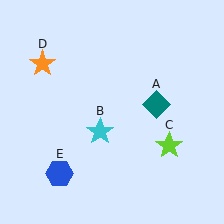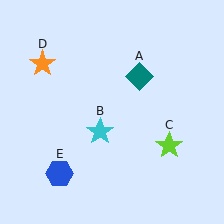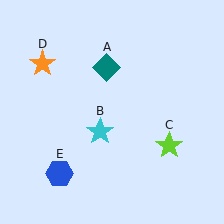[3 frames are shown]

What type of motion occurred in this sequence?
The teal diamond (object A) rotated counterclockwise around the center of the scene.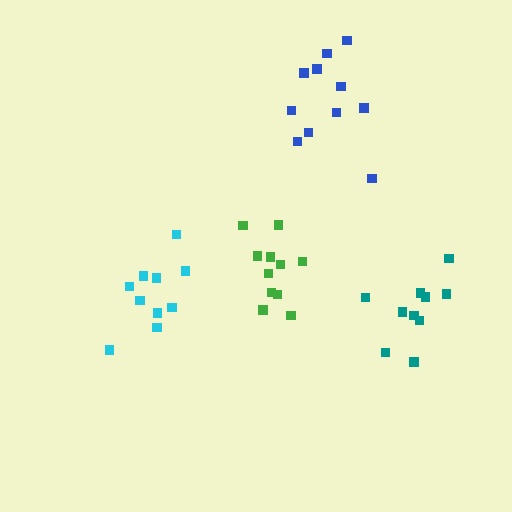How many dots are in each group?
Group 1: 11 dots, Group 2: 10 dots, Group 3: 10 dots, Group 4: 11 dots (42 total).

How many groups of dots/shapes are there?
There are 4 groups.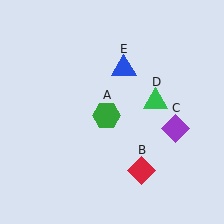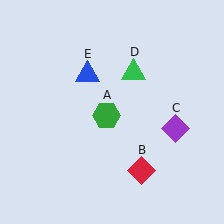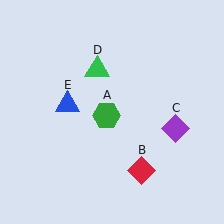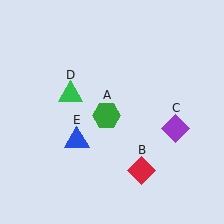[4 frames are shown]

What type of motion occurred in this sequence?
The green triangle (object D), blue triangle (object E) rotated counterclockwise around the center of the scene.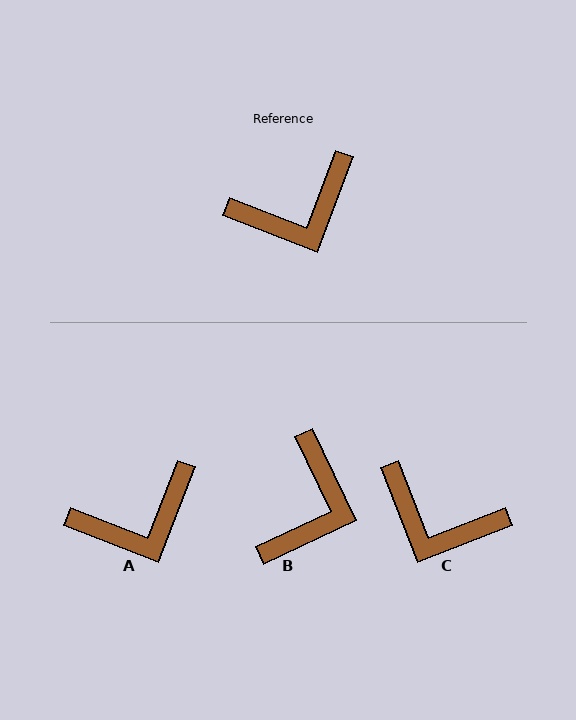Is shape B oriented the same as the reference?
No, it is off by about 46 degrees.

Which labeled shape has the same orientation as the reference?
A.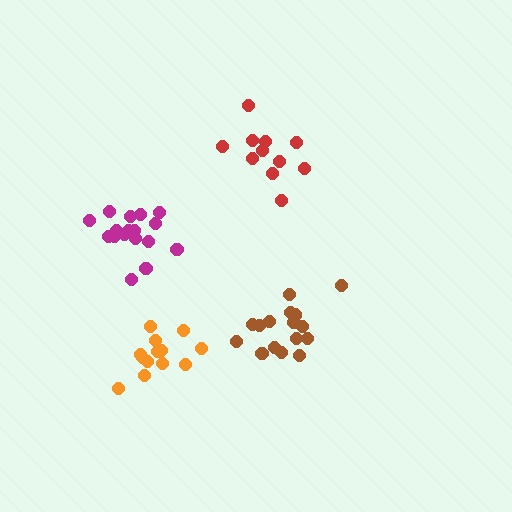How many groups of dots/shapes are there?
There are 4 groups.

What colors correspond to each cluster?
The clusters are colored: orange, red, magenta, brown.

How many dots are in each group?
Group 1: 13 dots, Group 2: 11 dots, Group 3: 17 dots, Group 4: 16 dots (57 total).